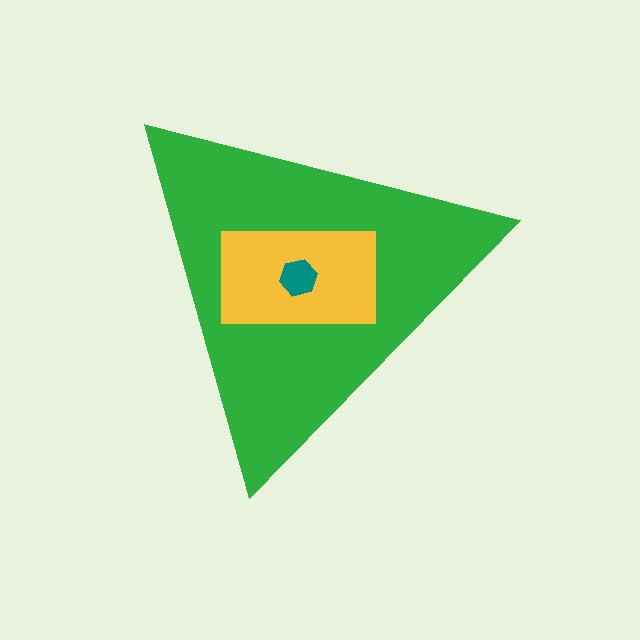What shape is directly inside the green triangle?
The yellow rectangle.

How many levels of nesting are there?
3.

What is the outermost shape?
The green triangle.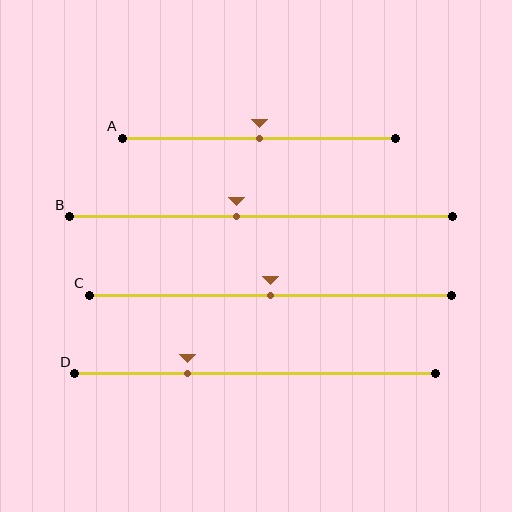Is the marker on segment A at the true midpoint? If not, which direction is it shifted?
Yes, the marker on segment A is at the true midpoint.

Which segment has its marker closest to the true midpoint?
Segment A has its marker closest to the true midpoint.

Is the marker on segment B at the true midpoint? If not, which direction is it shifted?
No, the marker on segment B is shifted to the left by about 6% of the segment length.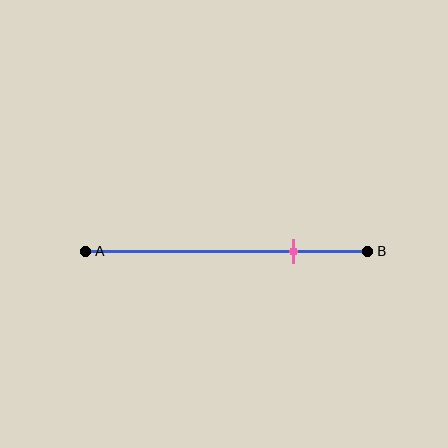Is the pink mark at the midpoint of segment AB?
No, the mark is at about 75% from A, not at the 50% midpoint.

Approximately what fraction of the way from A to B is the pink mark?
The pink mark is approximately 75% of the way from A to B.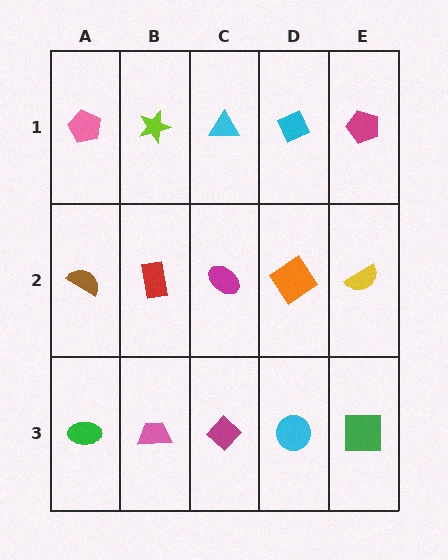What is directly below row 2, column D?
A cyan circle.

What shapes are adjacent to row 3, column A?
A brown semicircle (row 2, column A), a pink trapezoid (row 3, column B).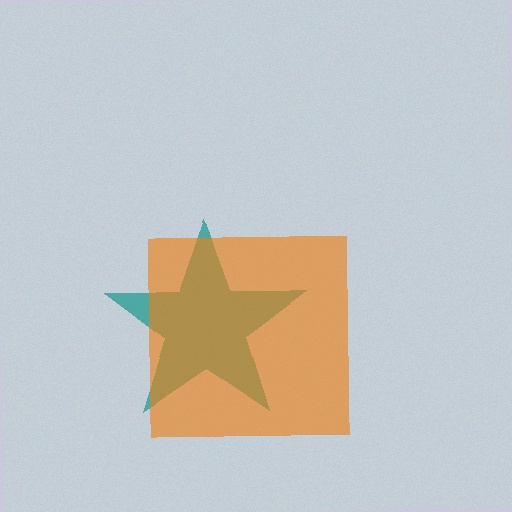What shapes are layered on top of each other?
The layered shapes are: a teal star, an orange square.